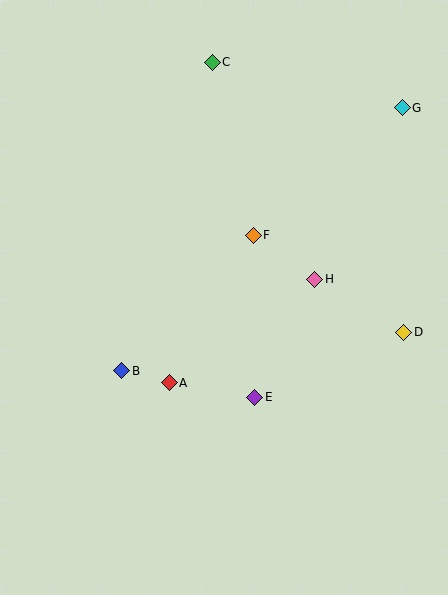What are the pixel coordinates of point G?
Point G is at (402, 108).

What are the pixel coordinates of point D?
Point D is at (404, 332).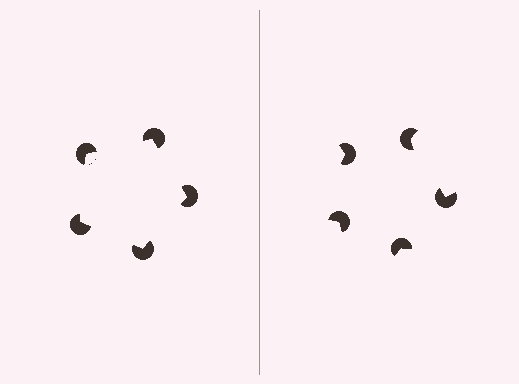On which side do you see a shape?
An illusory pentagon appears on the left side. On the right side the wedge cuts are rotated, so no coherent shape forms.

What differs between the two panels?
The pac-man discs are positioned identically on both sides; only the wedge orientations differ. On the left they align to a pentagon; on the right they are misaligned.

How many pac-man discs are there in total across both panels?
10 — 5 on each side.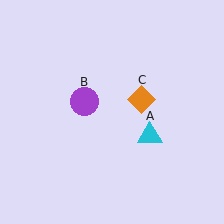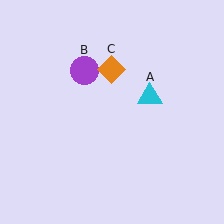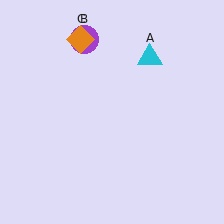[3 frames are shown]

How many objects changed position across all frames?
3 objects changed position: cyan triangle (object A), purple circle (object B), orange diamond (object C).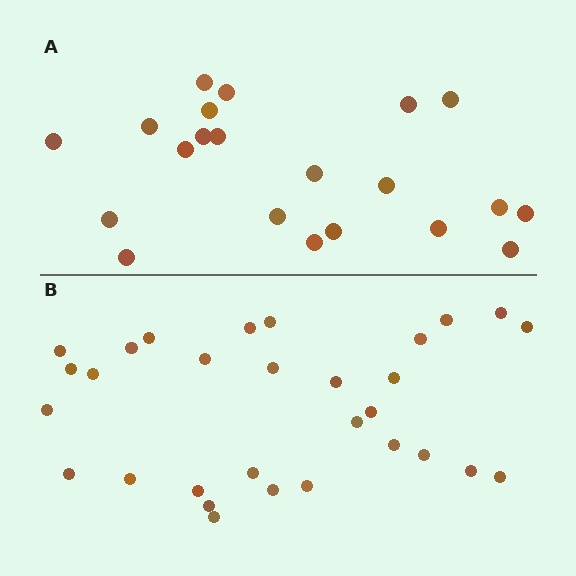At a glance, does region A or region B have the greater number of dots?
Region B (the bottom region) has more dots.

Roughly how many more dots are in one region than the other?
Region B has roughly 8 or so more dots than region A.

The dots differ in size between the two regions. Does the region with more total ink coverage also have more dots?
No. Region A has more total ink coverage because its dots are larger, but region B actually contains more individual dots. Total area can be misleading — the number of items is what matters here.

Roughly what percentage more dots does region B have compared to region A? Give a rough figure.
About 45% more.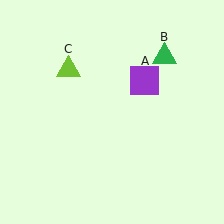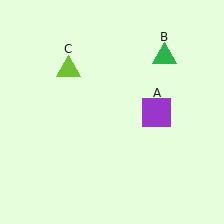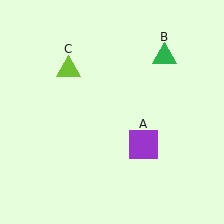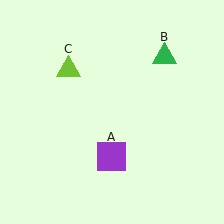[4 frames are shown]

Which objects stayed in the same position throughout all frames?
Green triangle (object B) and lime triangle (object C) remained stationary.